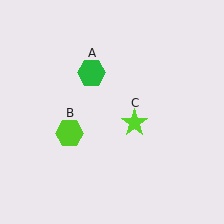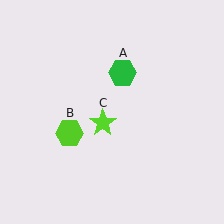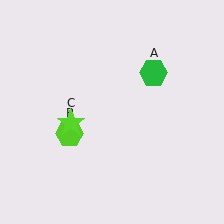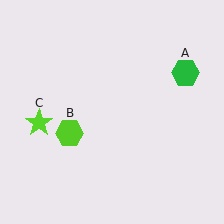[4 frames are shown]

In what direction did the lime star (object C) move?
The lime star (object C) moved left.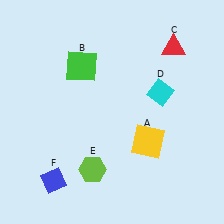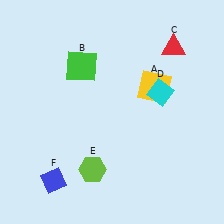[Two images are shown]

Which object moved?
The yellow square (A) moved up.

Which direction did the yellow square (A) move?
The yellow square (A) moved up.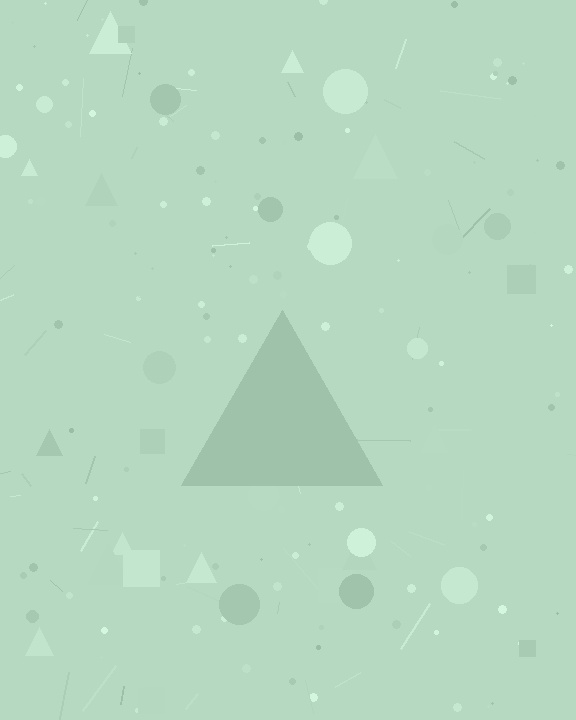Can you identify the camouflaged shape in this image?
The camouflaged shape is a triangle.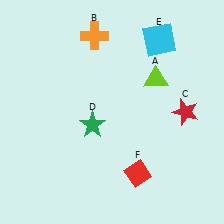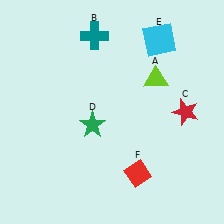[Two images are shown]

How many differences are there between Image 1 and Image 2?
There is 1 difference between the two images.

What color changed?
The cross (B) changed from orange in Image 1 to teal in Image 2.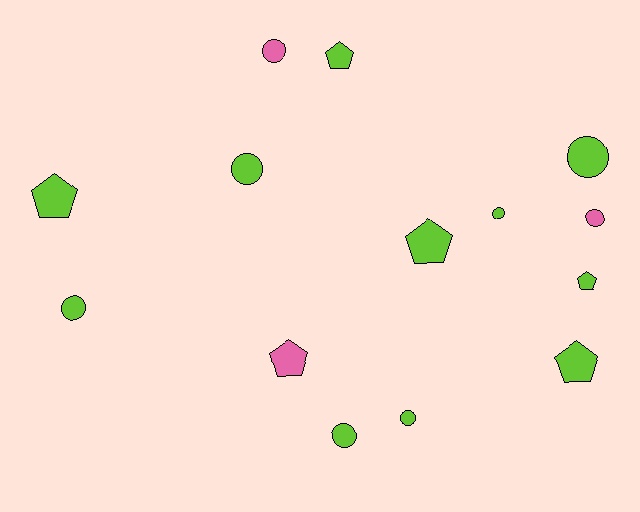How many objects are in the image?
There are 14 objects.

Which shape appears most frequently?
Circle, with 8 objects.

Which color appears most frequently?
Lime, with 11 objects.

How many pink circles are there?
There are 2 pink circles.